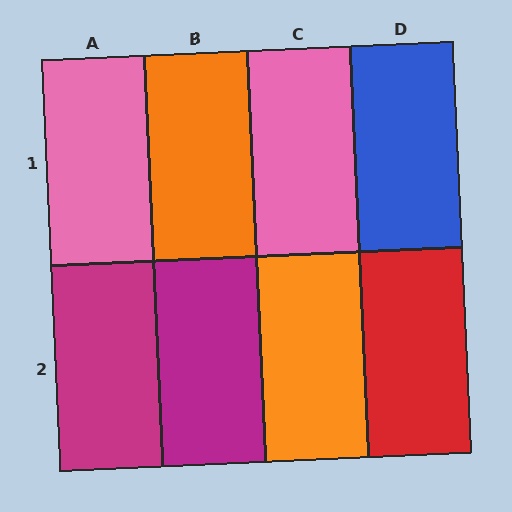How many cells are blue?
1 cell is blue.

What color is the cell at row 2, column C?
Orange.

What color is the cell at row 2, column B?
Magenta.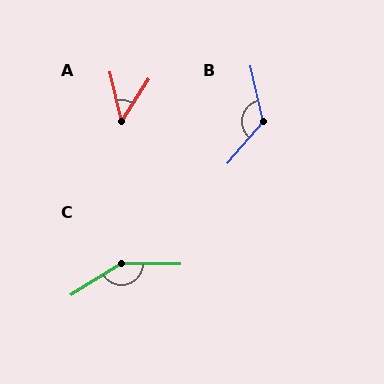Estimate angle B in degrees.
Approximately 127 degrees.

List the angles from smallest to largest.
A (46°), B (127°), C (148°).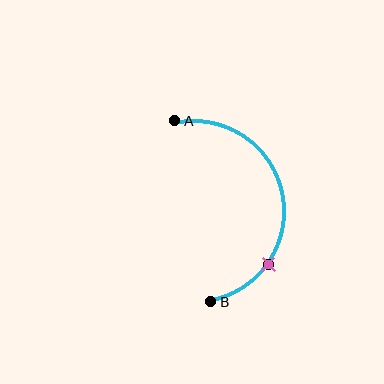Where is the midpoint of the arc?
The arc midpoint is the point on the curve farthest from the straight line joining A and B. It sits to the right of that line.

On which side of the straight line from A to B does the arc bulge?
The arc bulges to the right of the straight line connecting A and B.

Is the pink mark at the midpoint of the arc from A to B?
No. The pink mark lies on the arc but is closer to endpoint B. The arc midpoint would be at the point on the curve equidistant along the arc from both A and B.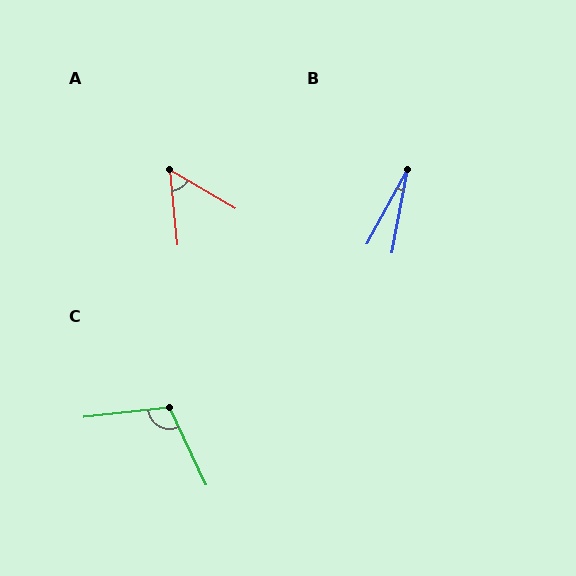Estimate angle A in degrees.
Approximately 53 degrees.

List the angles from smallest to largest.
B (18°), A (53°), C (109°).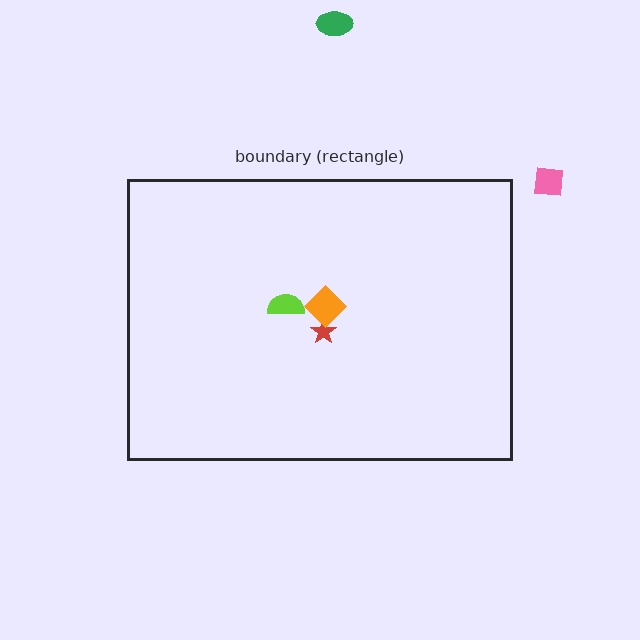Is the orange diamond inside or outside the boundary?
Inside.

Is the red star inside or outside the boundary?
Inside.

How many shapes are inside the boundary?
3 inside, 2 outside.